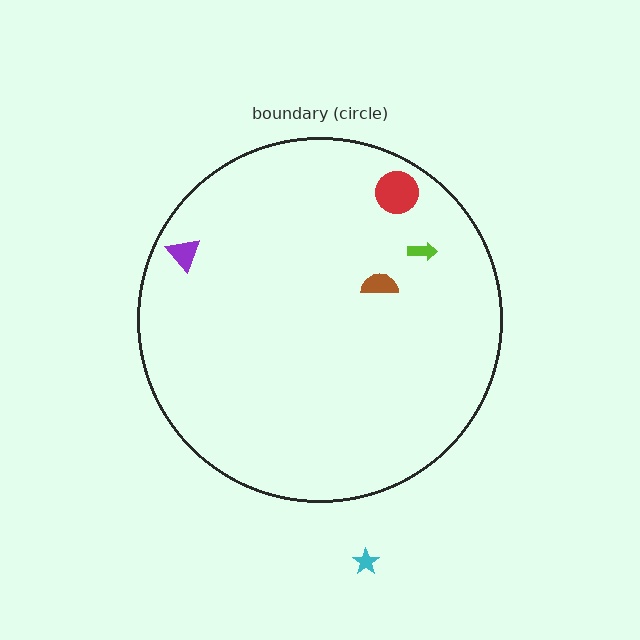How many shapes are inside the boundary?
4 inside, 1 outside.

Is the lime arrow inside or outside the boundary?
Inside.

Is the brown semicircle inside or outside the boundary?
Inside.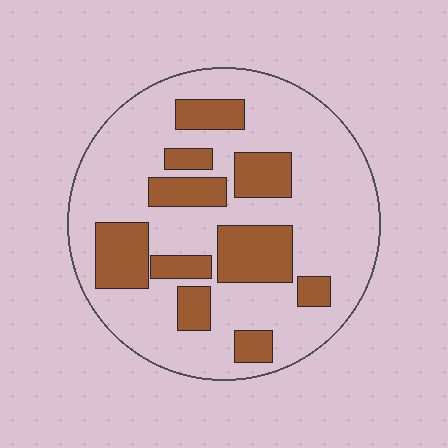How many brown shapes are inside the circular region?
10.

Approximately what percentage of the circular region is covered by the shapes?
Approximately 30%.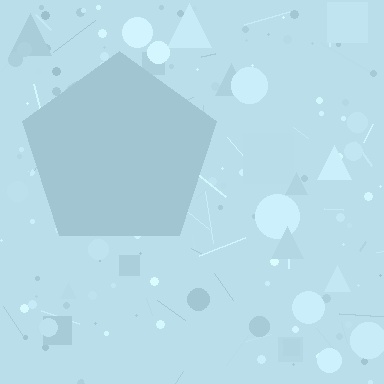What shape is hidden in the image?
A pentagon is hidden in the image.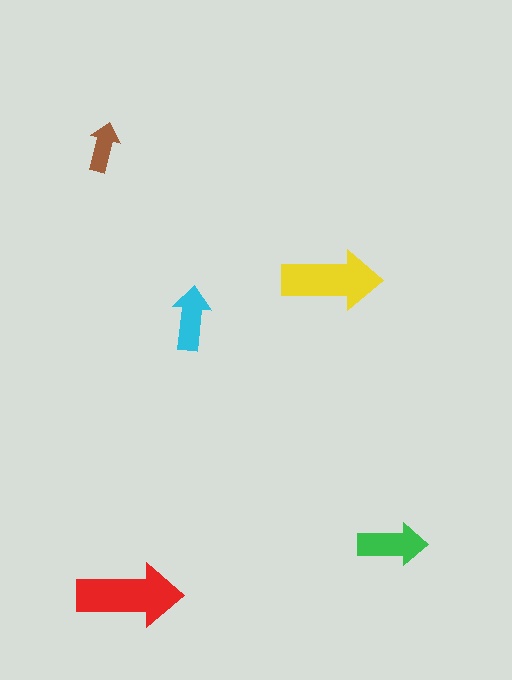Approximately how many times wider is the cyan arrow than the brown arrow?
About 1.5 times wider.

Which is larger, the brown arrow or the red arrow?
The red one.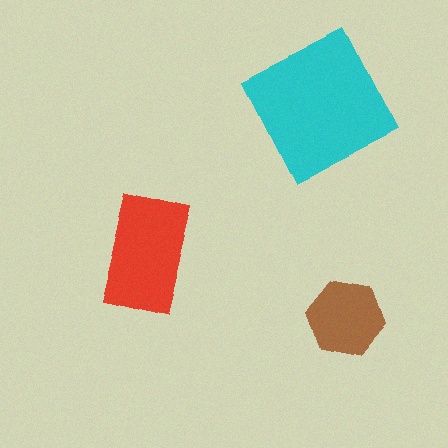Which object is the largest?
The cyan square.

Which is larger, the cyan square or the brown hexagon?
The cyan square.